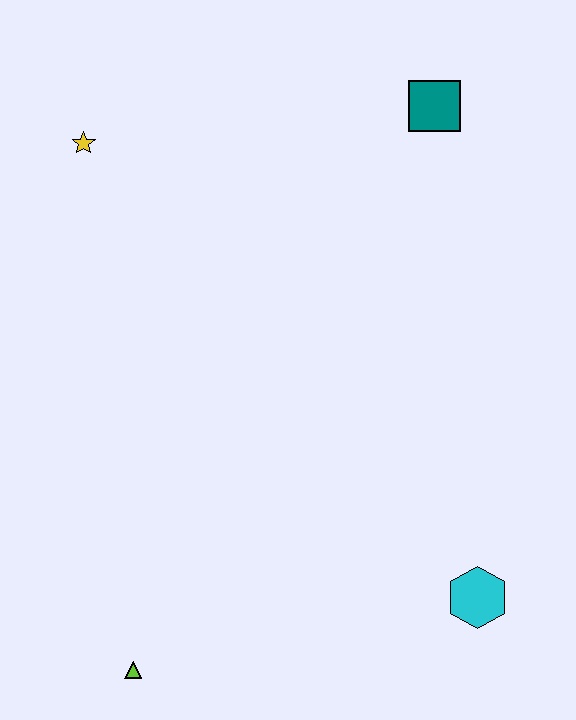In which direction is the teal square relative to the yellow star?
The teal square is to the right of the yellow star.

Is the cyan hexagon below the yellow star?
Yes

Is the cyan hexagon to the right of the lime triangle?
Yes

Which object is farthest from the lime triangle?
The teal square is farthest from the lime triangle.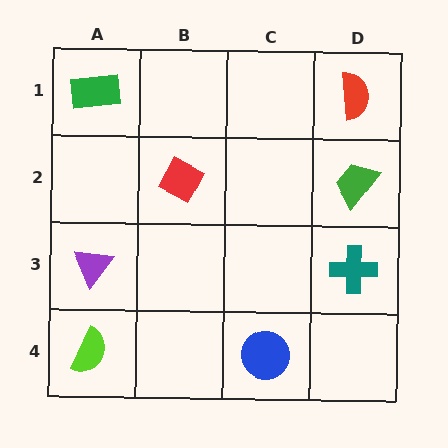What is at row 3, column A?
A purple triangle.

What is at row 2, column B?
A red diamond.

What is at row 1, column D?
A red semicircle.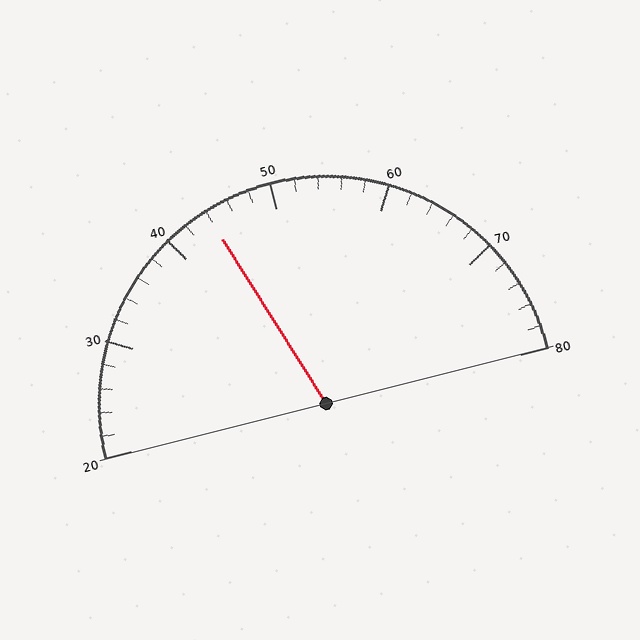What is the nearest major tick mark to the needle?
The nearest major tick mark is 40.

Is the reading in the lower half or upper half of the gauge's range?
The reading is in the lower half of the range (20 to 80).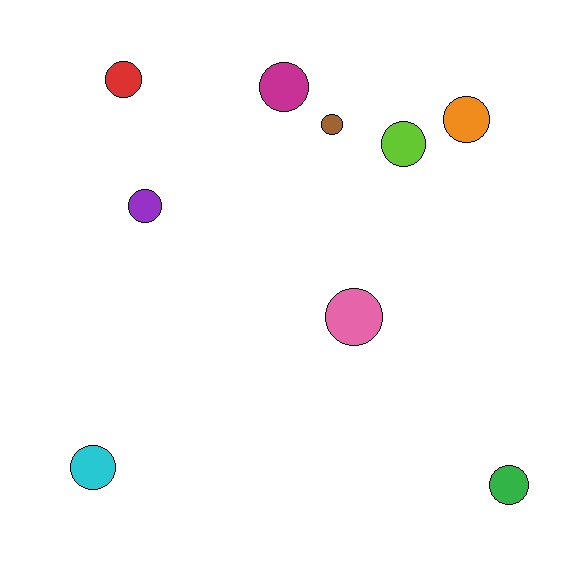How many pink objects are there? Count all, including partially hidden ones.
There is 1 pink object.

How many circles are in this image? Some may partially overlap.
There are 9 circles.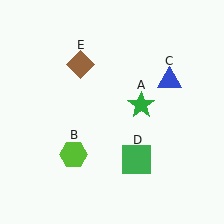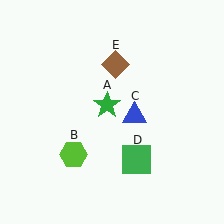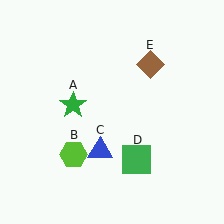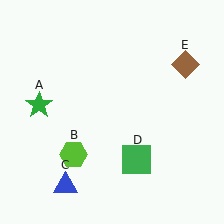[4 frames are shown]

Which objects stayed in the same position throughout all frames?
Lime hexagon (object B) and green square (object D) remained stationary.